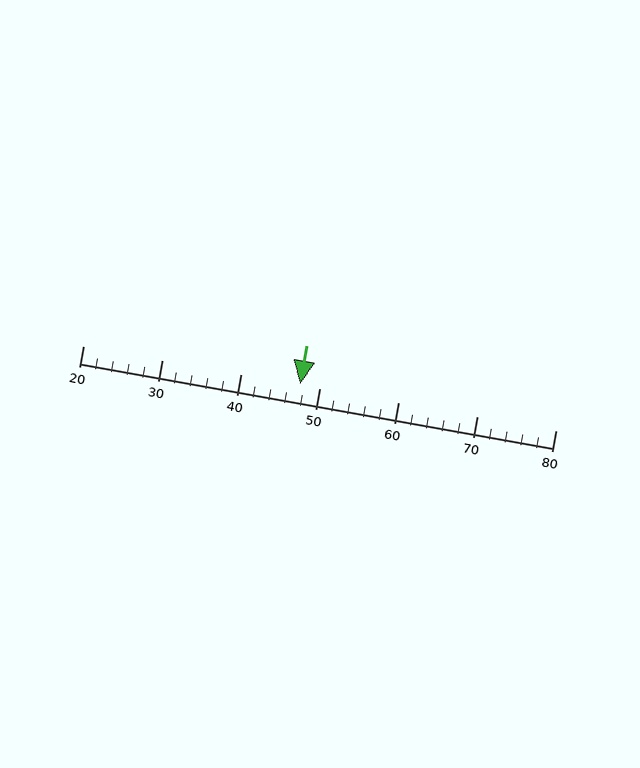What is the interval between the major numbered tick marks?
The major tick marks are spaced 10 units apart.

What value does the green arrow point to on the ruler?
The green arrow points to approximately 48.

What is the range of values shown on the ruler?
The ruler shows values from 20 to 80.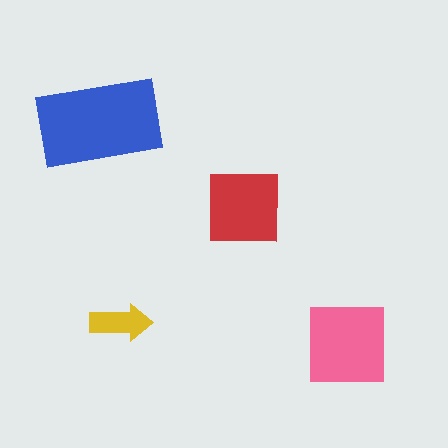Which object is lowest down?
The pink square is bottommost.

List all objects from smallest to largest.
The yellow arrow, the red square, the pink square, the blue rectangle.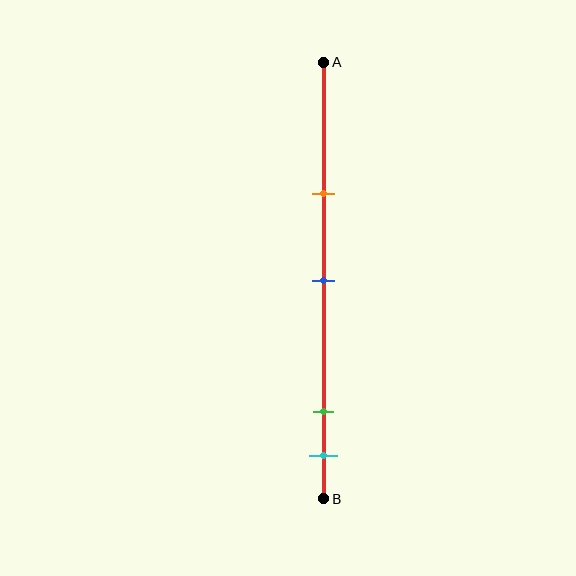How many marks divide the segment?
There are 4 marks dividing the segment.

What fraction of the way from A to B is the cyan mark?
The cyan mark is approximately 90% (0.9) of the way from A to B.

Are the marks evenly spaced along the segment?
No, the marks are not evenly spaced.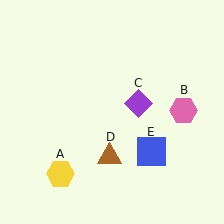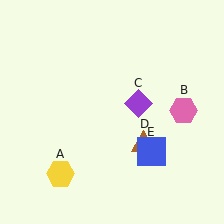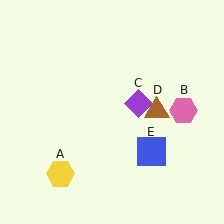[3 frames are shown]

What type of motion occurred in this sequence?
The brown triangle (object D) rotated counterclockwise around the center of the scene.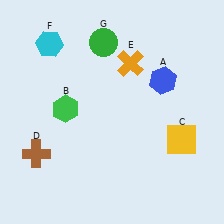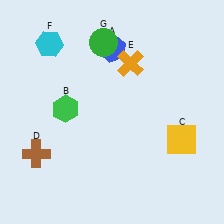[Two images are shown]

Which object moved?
The blue hexagon (A) moved left.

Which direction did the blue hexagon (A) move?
The blue hexagon (A) moved left.